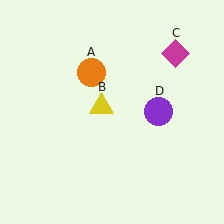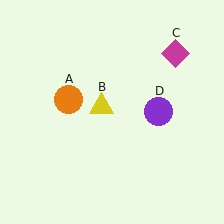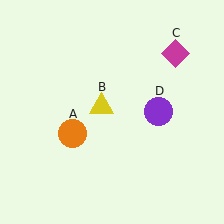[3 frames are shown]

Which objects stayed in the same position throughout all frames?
Yellow triangle (object B) and magenta diamond (object C) and purple circle (object D) remained stationary.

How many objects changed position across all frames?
1 object changed position: orange circle (object A).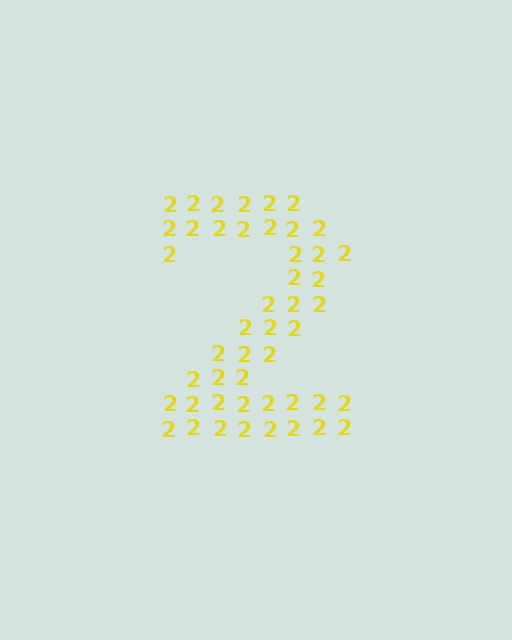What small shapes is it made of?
It is made of small digit 2's.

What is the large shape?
The large shape is the digit 2.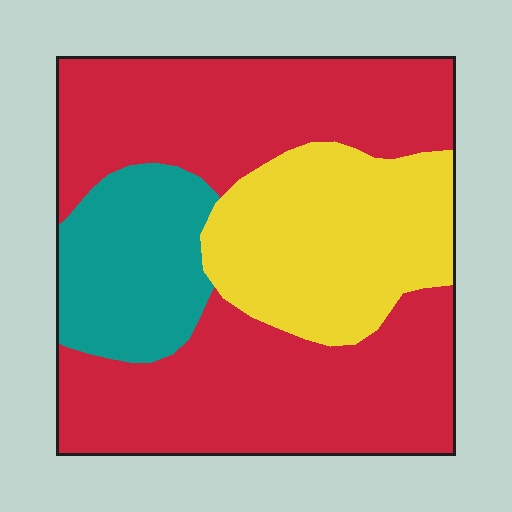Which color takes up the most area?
Red, at roughly 60%.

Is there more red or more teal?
Red.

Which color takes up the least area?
Teal, at roughly 15%.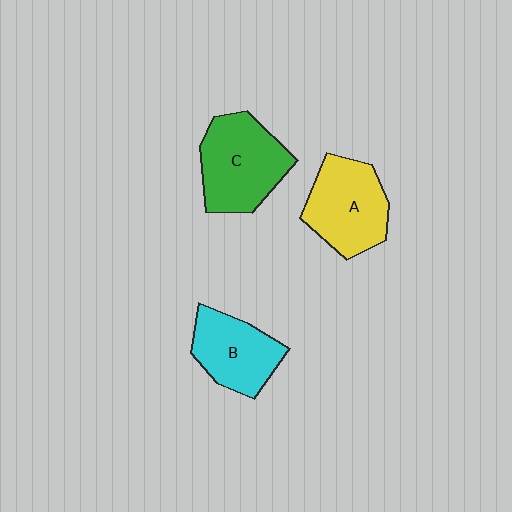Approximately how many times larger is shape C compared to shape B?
Approximately 1.3 times.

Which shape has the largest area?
Shape C (green).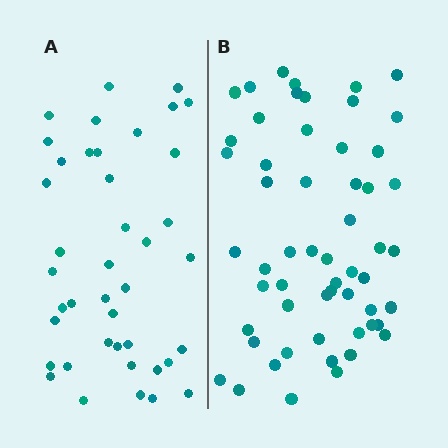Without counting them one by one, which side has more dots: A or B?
Region B (the right region) has more dots.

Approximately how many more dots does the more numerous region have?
Region B has approximately 15 more dots than region A.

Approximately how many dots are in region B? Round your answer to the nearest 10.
About 60 dots. (The exact count is 56, which rounds to 60.)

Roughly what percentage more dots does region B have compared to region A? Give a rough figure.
About 35% more.